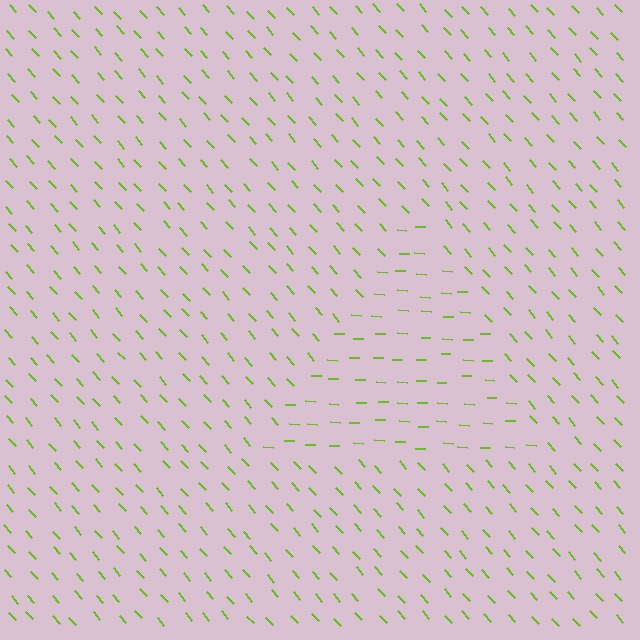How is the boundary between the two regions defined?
The boundary is defined purely by a change in line orientation (approximately 45 degrees difference). All lines are the same color and thickness.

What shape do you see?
I see a triangle.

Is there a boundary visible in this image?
Yes, there is a texture boundary formed by a change in line orientation.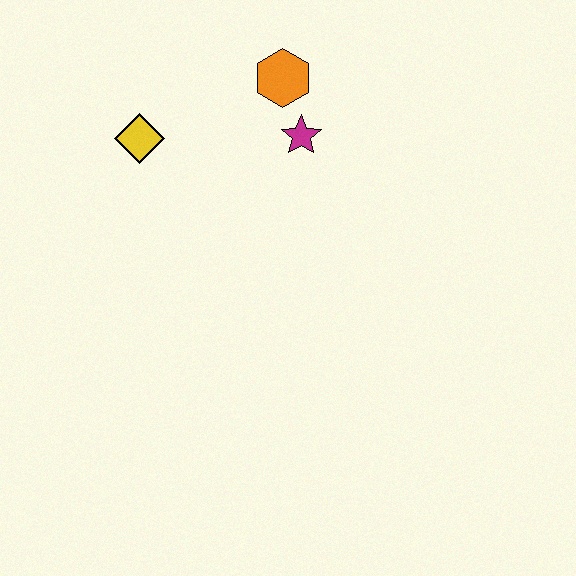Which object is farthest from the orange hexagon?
The yellow diamond is farthest from the orange hexagon.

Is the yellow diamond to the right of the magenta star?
No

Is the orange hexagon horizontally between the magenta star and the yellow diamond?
Yes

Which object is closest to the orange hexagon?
The magenta star is closest to the orange hexagon.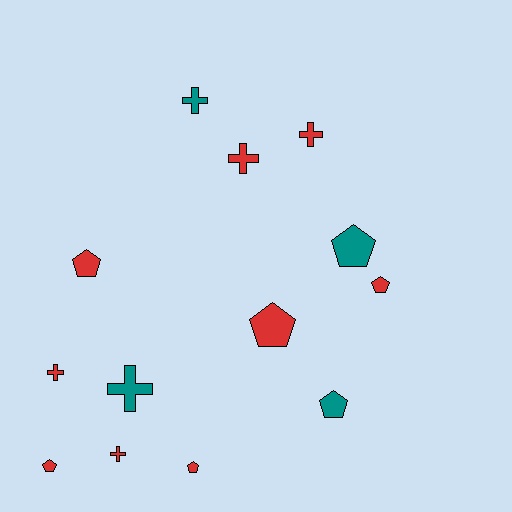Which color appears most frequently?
Red, with 9 objects.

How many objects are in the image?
There are 13 objects.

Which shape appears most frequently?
Pentagon, with 7 objects.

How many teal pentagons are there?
There are 2 teal pentagons.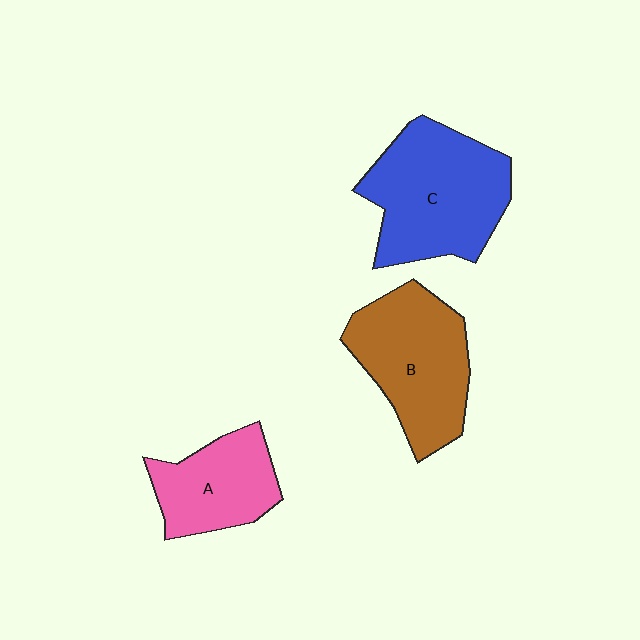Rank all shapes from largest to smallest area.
From largest to smallest: C (blue), B (brown), A (pink).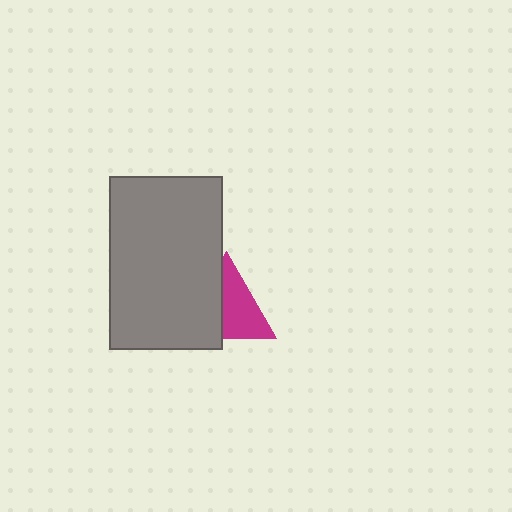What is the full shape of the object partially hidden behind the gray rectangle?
The partially hidden object is a magenta triangle.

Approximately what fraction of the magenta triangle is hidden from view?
Roughly 44% of the magenta triangle is hidden behind the gray rectangle.